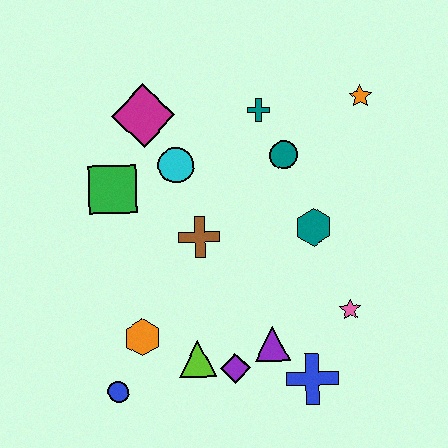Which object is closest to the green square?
The cyan circle is closest to the green square.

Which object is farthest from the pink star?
The magenta diamond is farthest from the pink star.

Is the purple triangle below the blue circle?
No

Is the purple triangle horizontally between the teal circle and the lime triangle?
Yes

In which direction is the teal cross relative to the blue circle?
The teal cross is above the blue circle.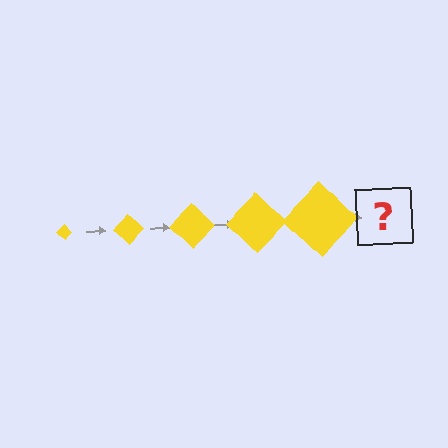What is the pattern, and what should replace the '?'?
The pattern is that the diamond gets progressively larger each step. The '?' should be a yellow diamond, larger than the previous one.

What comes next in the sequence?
The next element should be a yellow diamond, larger than the previous one.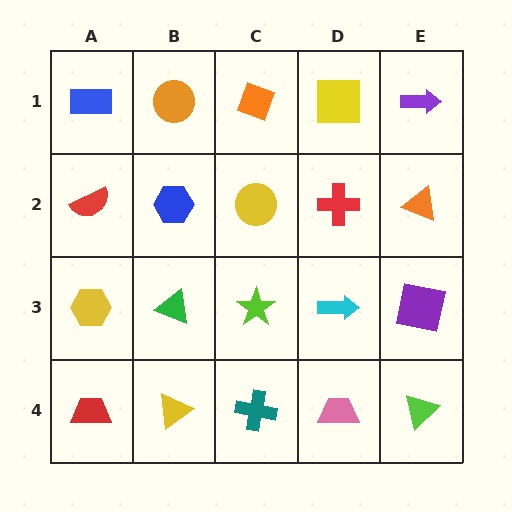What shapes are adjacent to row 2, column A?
A blue rectangle (row 1, column A), a yellow hexagon (row 3, column A), a blue hexagon (row 2, column B).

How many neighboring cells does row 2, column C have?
4.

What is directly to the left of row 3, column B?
A yellow hexagon.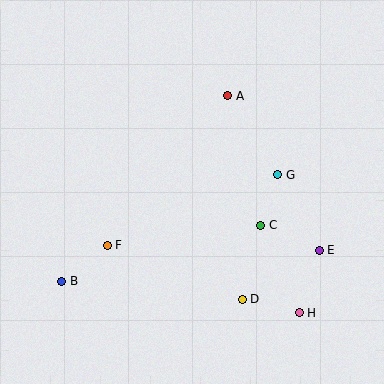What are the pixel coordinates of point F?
Point F is at (107, 245).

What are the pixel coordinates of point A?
Point A is at (228, 96).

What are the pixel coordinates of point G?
Point G is at (278, 175).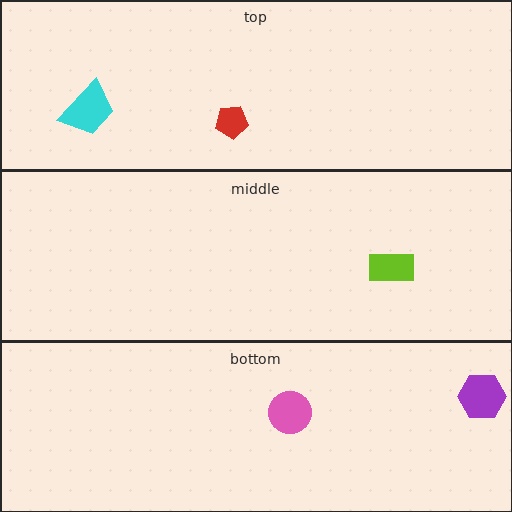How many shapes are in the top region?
2.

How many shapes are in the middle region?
1.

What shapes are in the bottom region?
The purple hexagon, the pink circle.